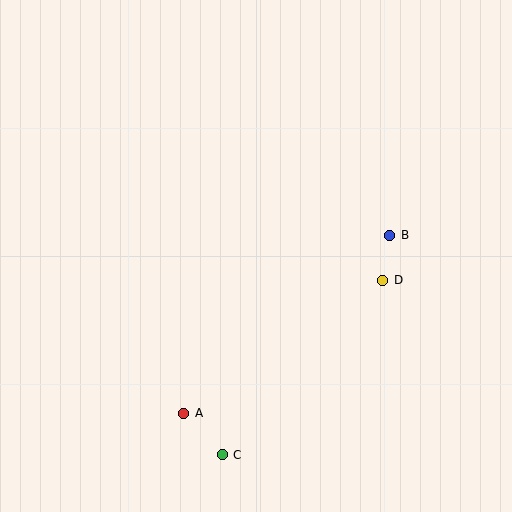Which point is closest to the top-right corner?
Point B is closest to the top-right corner.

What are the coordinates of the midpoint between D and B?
The midpoint between D and B is at (386, 258).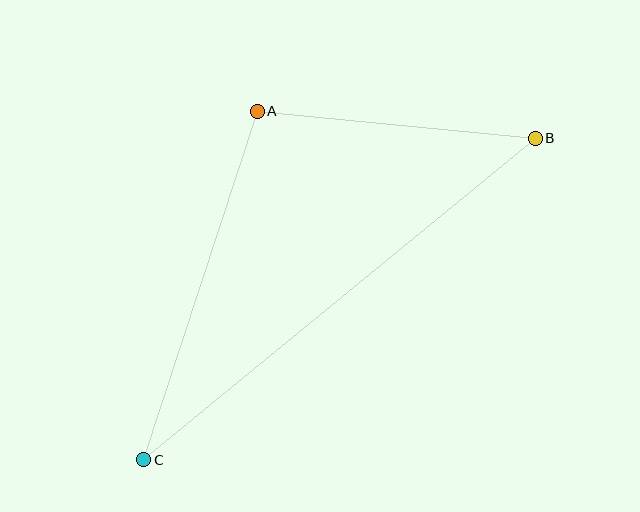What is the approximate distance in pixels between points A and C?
The distance between A and C is approximately 367 pixels.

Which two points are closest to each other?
Points A and B are closest to each other.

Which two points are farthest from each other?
Points B and C are farthest from each other.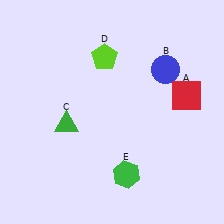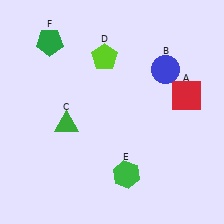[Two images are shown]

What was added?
A green pentagon (F) was added in Image 2.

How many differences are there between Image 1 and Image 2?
There is 1 difference between the two images.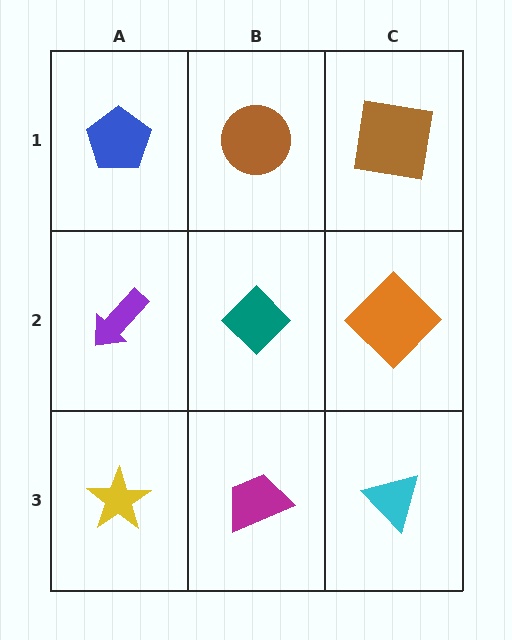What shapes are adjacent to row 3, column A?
A purple arrow (row 2, column A), a magenta trapezoid (row 3, column B).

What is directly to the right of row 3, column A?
A magenta trapezoid.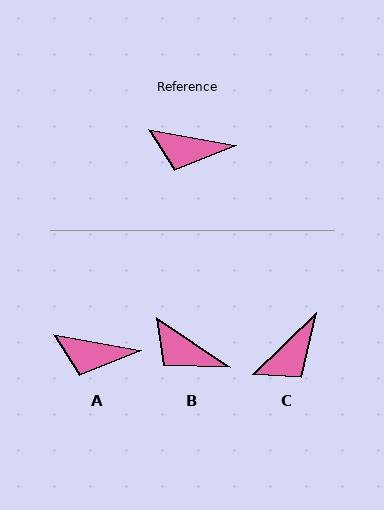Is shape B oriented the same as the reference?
No, it is off by about 24 degrees.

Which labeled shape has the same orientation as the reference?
A.